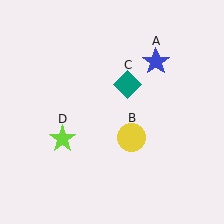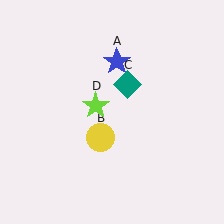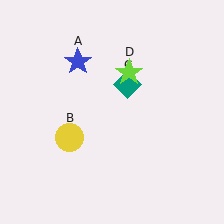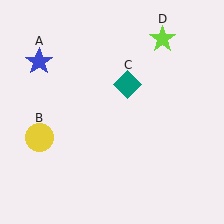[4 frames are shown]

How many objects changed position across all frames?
3 objects changed position: blue star (object A), yellow circle (object B), lime star (object D).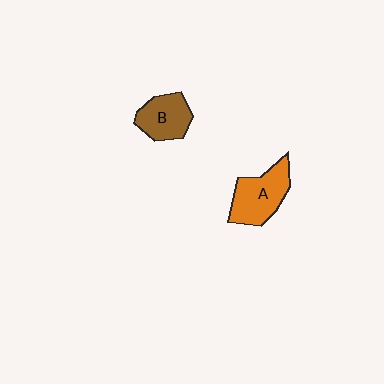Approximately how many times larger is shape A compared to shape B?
Approximately 1.3 times.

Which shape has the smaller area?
Shape B (brown).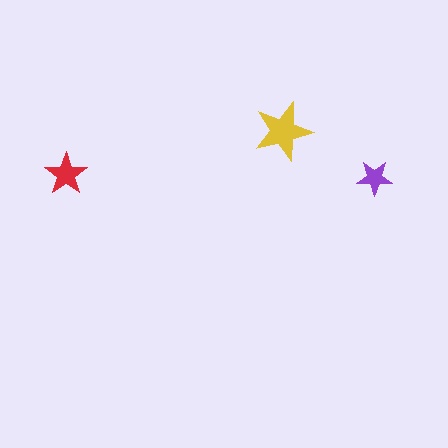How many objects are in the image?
There are 3 objects in the image.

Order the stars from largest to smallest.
the yellow one, the red one, the purple one.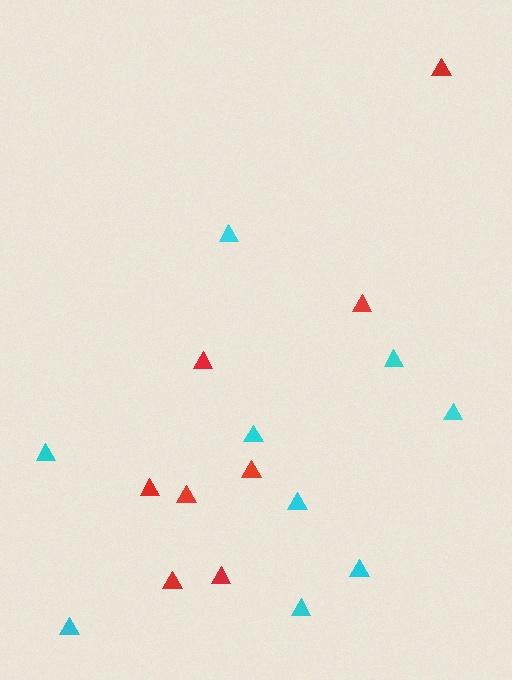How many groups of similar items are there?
There are 2 groups: one group of cyan triangles (9) and one group of red triangles (8).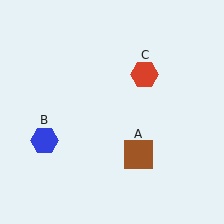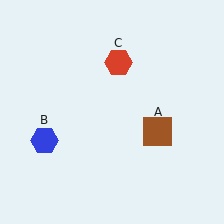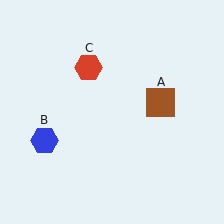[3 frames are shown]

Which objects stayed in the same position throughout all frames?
Blue hexagon (object B) remained stationary.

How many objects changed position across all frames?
2 objects changed position: brown square (object A), red hexagon (object C).